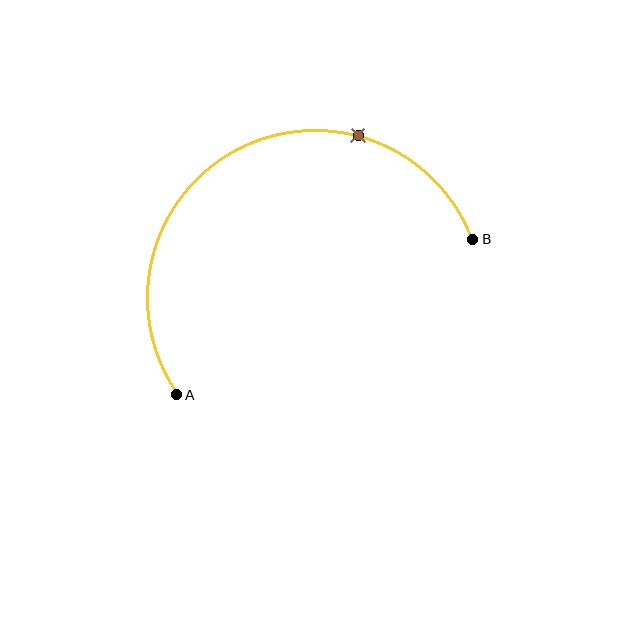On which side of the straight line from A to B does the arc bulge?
The arc bulges above the straight line connecting A and B.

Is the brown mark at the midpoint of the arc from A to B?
No. The brown mark lies on the arc but is closer to endpoint B. The arc midpoint would be at the point on the curve equidistant along the arc from both A and B.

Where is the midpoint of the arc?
The arc midpoint is the point on the curve farthest from the straight line joining A and B. It sits above that line.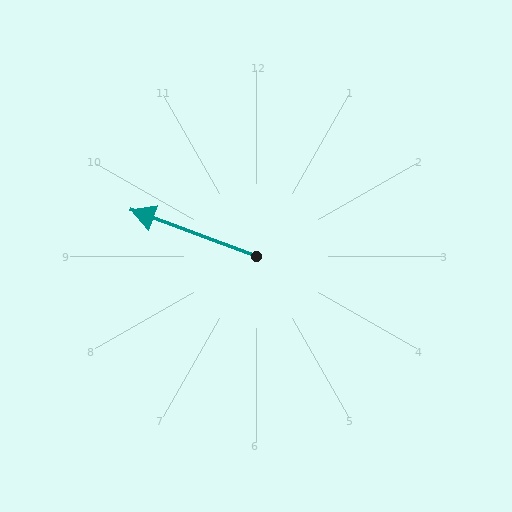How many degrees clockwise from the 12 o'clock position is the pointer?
Approximately 290 degrees.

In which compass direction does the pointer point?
West.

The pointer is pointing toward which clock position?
Roughly 10 o'clock.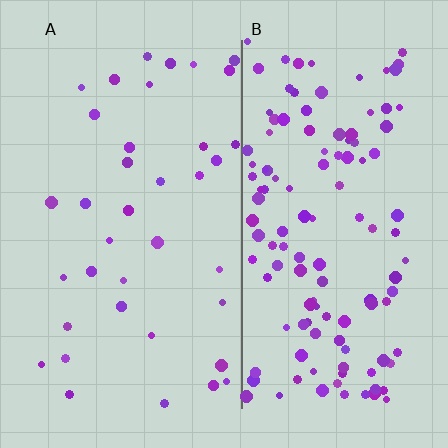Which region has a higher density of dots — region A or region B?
B (the right).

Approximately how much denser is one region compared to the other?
Approximately 3.4× — region B over region A.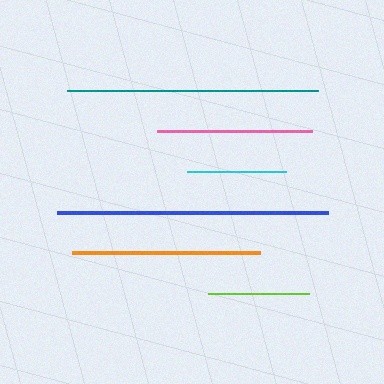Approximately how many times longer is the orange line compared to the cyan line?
The orange line is approximately 1.9 times the length of the cyan line.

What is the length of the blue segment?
The blue segment is approximately 271 pixels long.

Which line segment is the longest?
The blue line is the longest at approximately 271 pixels.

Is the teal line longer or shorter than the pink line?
The teal line is longer than the pink line.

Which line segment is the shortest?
The cyan line is the shortest at approximately 100 pixels.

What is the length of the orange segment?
The orange segment is approximately 189 pixels long.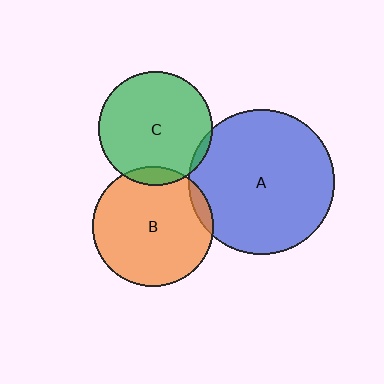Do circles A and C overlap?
Yes.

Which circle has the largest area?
Circle A (blue).